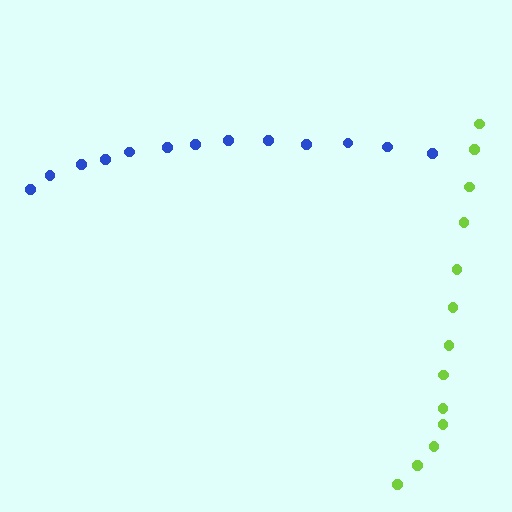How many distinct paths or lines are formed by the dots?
There are 2 distinct paths.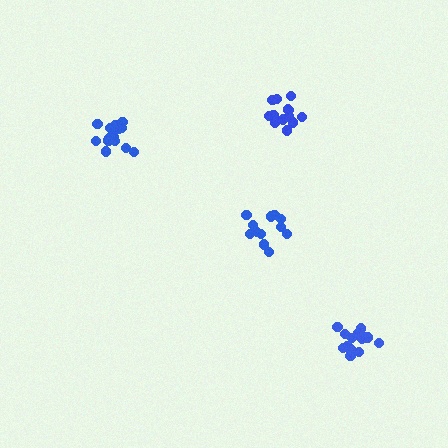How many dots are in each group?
Group 1: 14 dots, Group 2: 13 dots, Group 3: 15 dots, Group 4: 12 dots (54 total).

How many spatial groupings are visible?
There are 4 spatial groupings.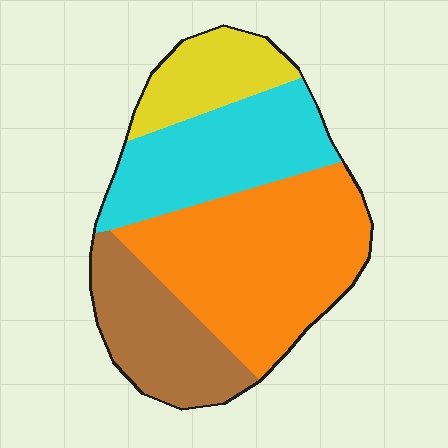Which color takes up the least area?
Yellow, at roughly 15%.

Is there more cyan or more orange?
Orange.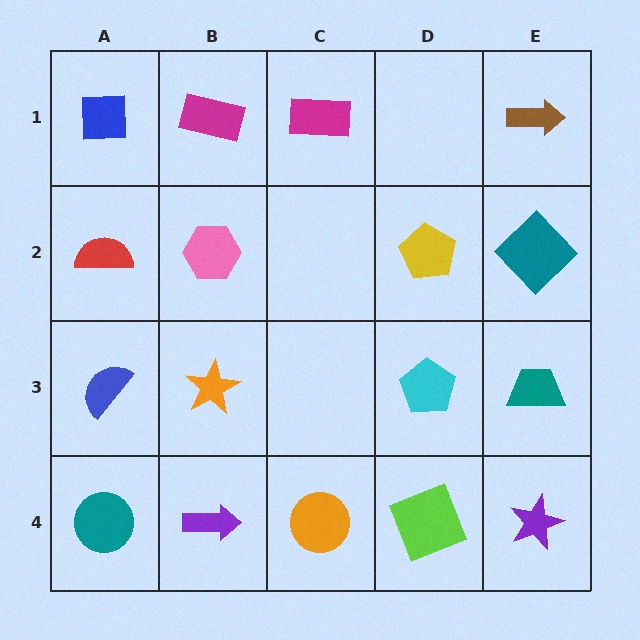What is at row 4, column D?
A lime square.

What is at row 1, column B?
A magenta rectangle.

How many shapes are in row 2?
4 shapes.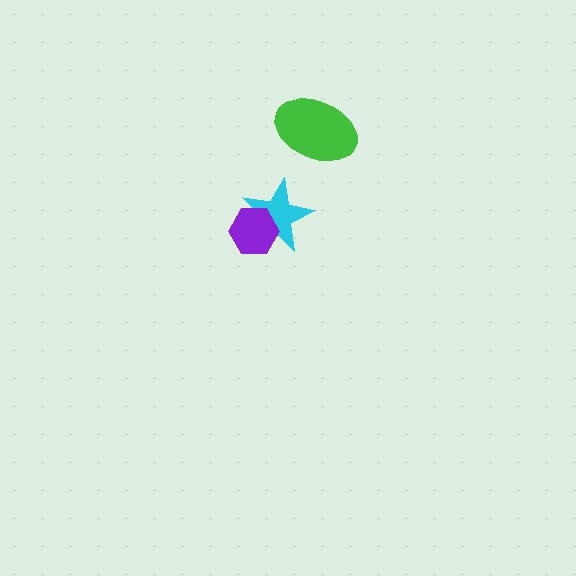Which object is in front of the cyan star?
The purple hexagon is in front of the cyan star.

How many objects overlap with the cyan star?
1 object overlaps with the cyan star.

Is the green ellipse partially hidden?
No, no other shape covers it.